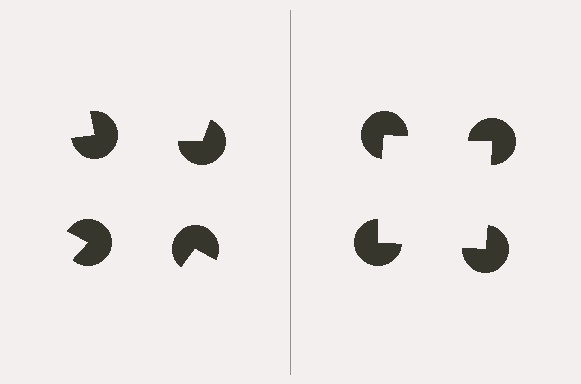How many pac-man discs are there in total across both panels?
8 — 4 on each side.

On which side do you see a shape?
An illusory square appears on the right side. On the left side the wedge cuts are rotated, so no coherent shape forms.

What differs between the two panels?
The pac-man discs are positioned identically on both sides; only the wedge orientations differ. On the right they align to a square; on the left they are misaligned.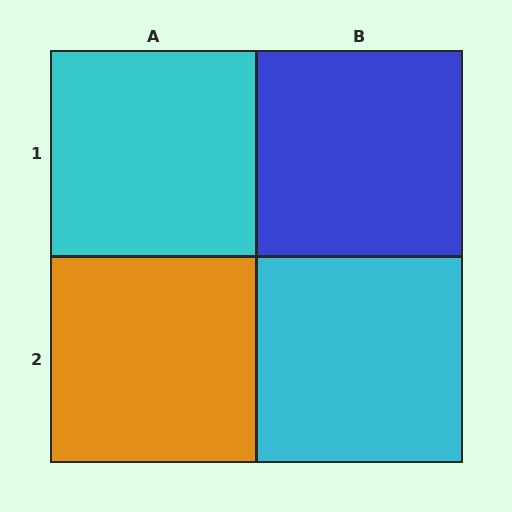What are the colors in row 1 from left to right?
Cyan, blue.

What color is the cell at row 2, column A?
Orange.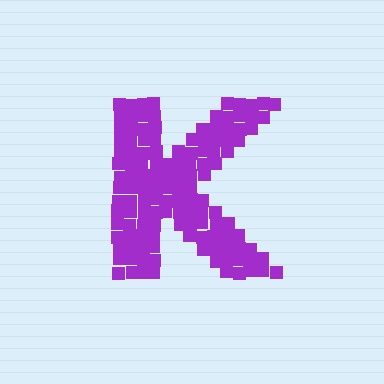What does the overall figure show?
The overall figure shows the letter K.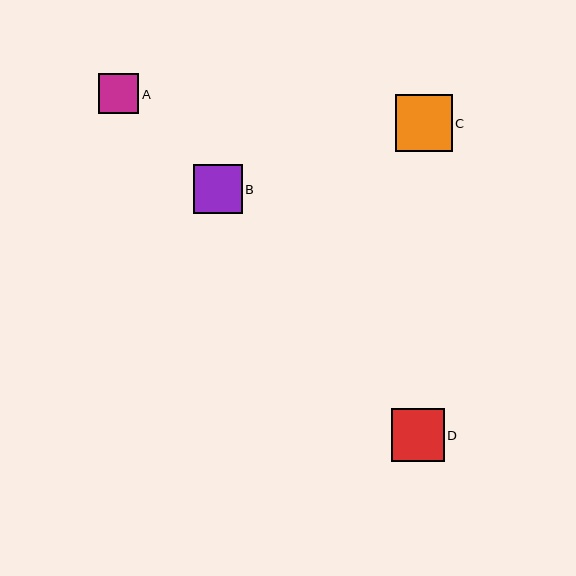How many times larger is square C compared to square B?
Square C is approximately 1.2 times the size of square B.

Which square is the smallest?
Square A is the smallest with a size of approximately 40 pixels.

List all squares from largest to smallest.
From largest to smallest: C, D, B, A.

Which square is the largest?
Square C is the largest with a size of approximately 57 pixels.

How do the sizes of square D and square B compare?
Square D and square B are approximately the same size.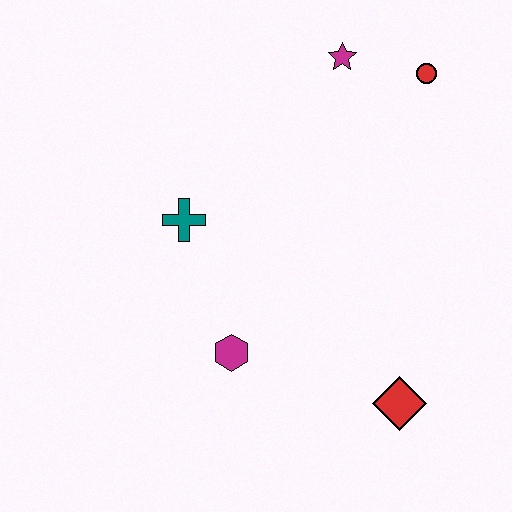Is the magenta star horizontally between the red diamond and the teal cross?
Yes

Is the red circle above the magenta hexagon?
Yes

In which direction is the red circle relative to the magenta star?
The red circle is to the right of the magenta star.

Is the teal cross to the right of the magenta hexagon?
No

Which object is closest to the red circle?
The magenta star is closest to the red circle.